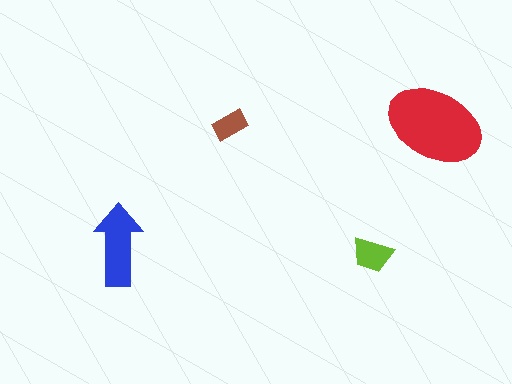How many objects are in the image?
There are 4 objects in the image.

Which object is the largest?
The red ellipse.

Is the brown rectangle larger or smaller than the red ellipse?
Smaller.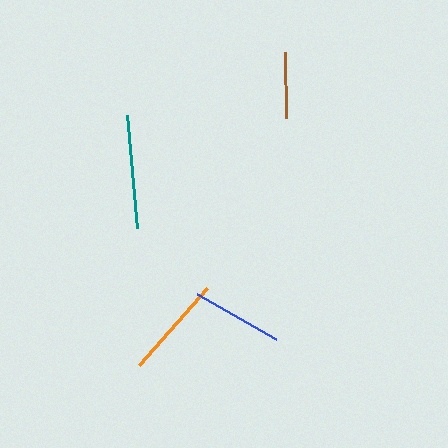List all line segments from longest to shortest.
From longest to shortest: teal, orange, blue, brown.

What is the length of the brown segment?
The brown segment is approximately 66 pixels long.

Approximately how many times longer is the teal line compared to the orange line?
The teal line is approximately 1.1 times the length of the orange line.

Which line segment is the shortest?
The brown line is the shortest at approximately 66 pixels.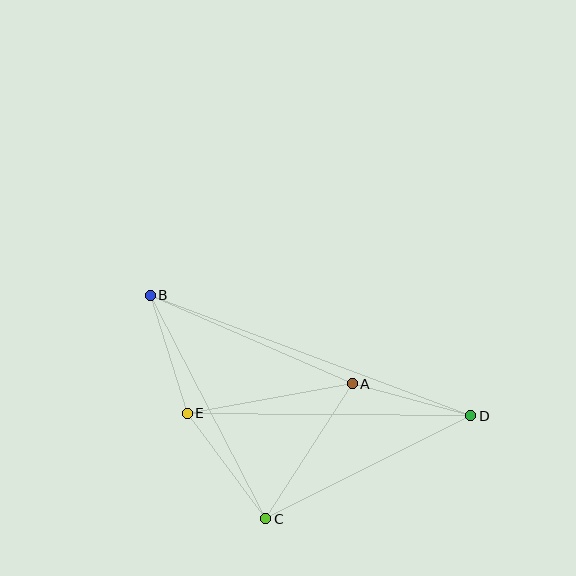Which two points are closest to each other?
Points A and D are closest to each other.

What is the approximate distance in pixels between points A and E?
The distance between A and E is approximately 167 pixels.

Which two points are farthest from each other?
Points B and D are farthest from each other.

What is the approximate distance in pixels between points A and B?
The distance between A and B is approximately 221 pixels.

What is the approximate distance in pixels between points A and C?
The distance between A and C is approximately 160 pixels.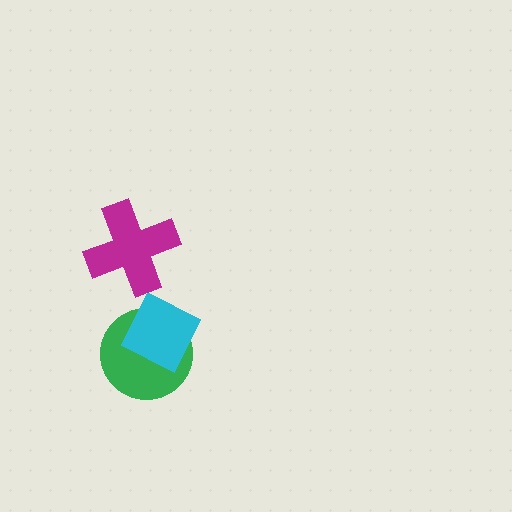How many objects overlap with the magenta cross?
0 objects overlap with the magenta cross.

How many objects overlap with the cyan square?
1 object overlaps with the cyan square.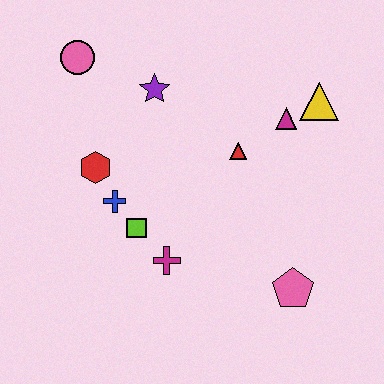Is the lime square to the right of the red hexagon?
Yes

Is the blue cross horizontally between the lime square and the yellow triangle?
No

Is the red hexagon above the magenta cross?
Yes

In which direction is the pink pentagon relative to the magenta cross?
The pink pentagon is to the right of the magenta cross.